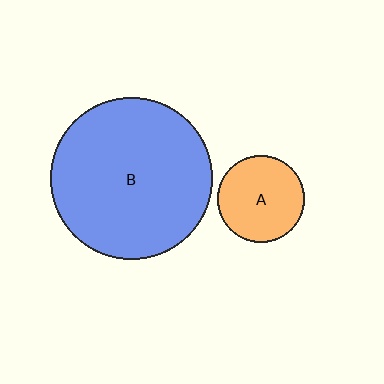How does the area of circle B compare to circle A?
Approximately 3.5 times.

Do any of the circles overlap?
No, none of the circles overlap.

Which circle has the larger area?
Circle B (blue).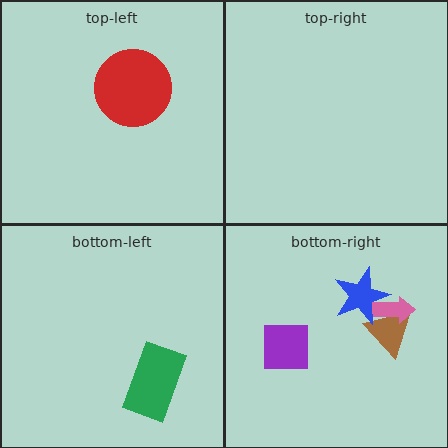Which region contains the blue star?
The bottom-right region.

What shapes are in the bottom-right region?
The brown triangle, the purple square, the pink arrow, the blue star.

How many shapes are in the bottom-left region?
1.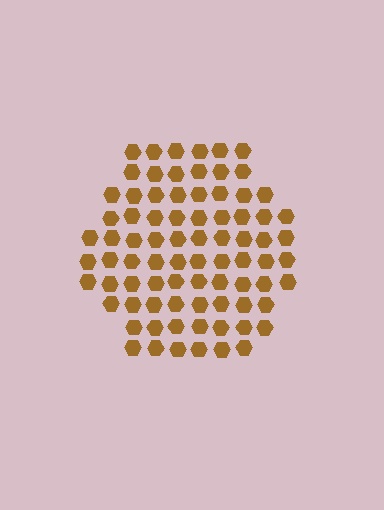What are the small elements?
The small elements are hexagons.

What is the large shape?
The large shape is a hexagon.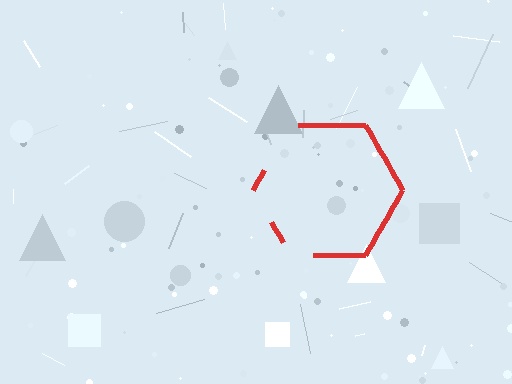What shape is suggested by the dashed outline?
The dashed outline suggests a hexagon.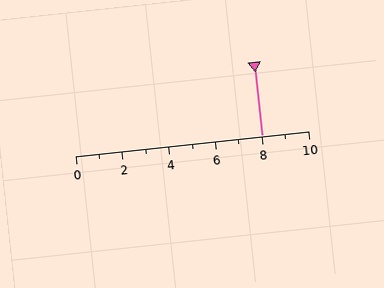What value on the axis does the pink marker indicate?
The marker indicates approximately 8.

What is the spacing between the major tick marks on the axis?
The major ticks are spaced 2 apart.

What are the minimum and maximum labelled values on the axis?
The axis runs from 0 to 10.